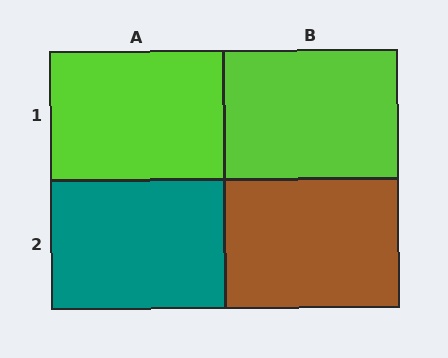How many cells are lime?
2 cells are lime.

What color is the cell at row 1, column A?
Lime.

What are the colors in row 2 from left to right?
Teal, brown.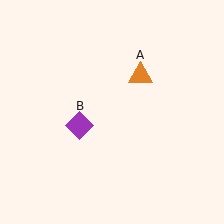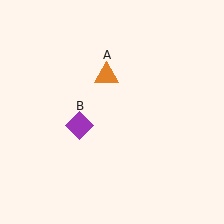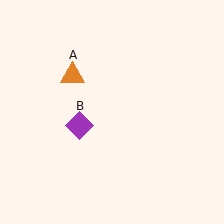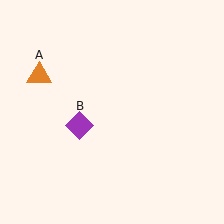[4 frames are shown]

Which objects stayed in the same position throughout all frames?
Purple diamond (object B) remained stationary.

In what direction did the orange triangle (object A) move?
The orange triangle (object A) moved left.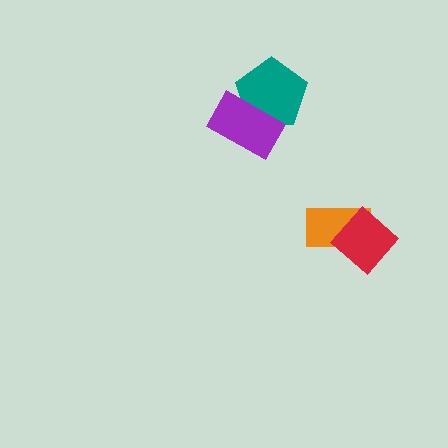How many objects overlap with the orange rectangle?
1 object overlaps with the orange rectangle.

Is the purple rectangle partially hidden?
No, no other shape covers it.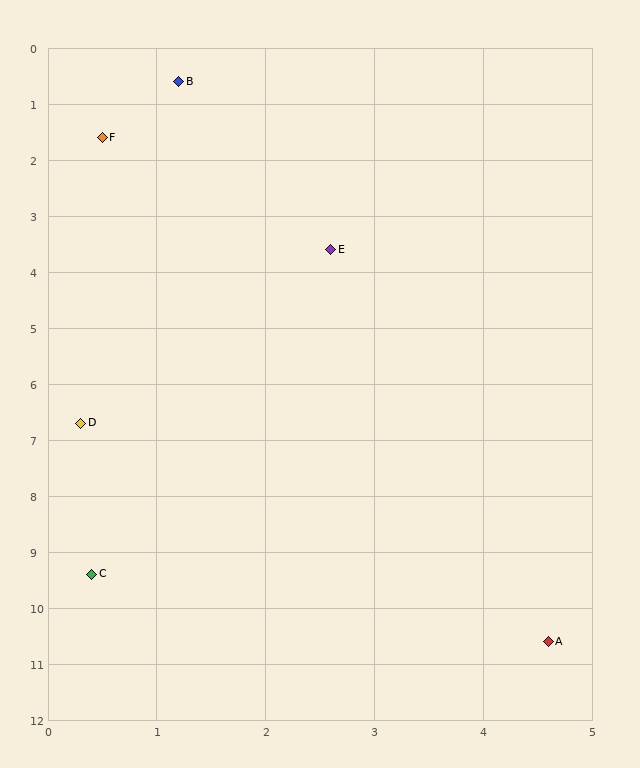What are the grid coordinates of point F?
Point F is at approximately (0.5, 1.6).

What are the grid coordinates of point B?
Point B is at approximately (1.2, 0.6).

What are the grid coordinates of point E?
Point E is at approximately (2.6, 3.6).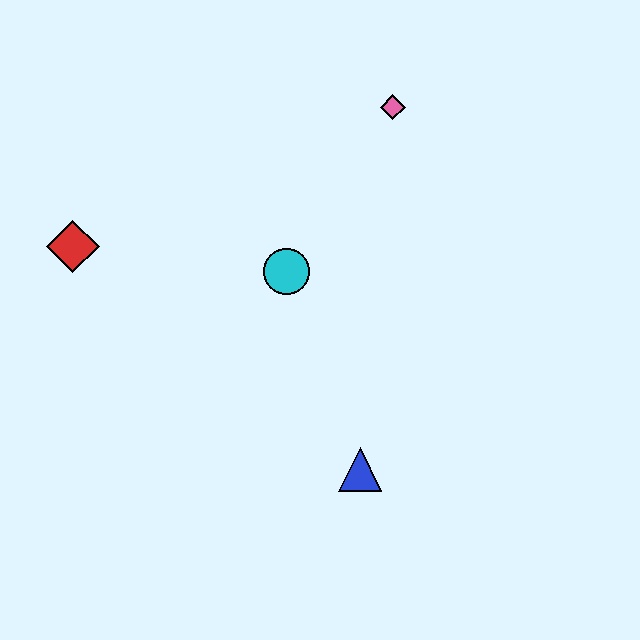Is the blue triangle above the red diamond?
No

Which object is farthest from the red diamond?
The blue triangle is farthest from the red diamond.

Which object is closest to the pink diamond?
The cyan circle is closest to the pink diamond.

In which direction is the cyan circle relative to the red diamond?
The cyan circle is to the right of the red diamond.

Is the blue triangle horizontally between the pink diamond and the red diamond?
Yes